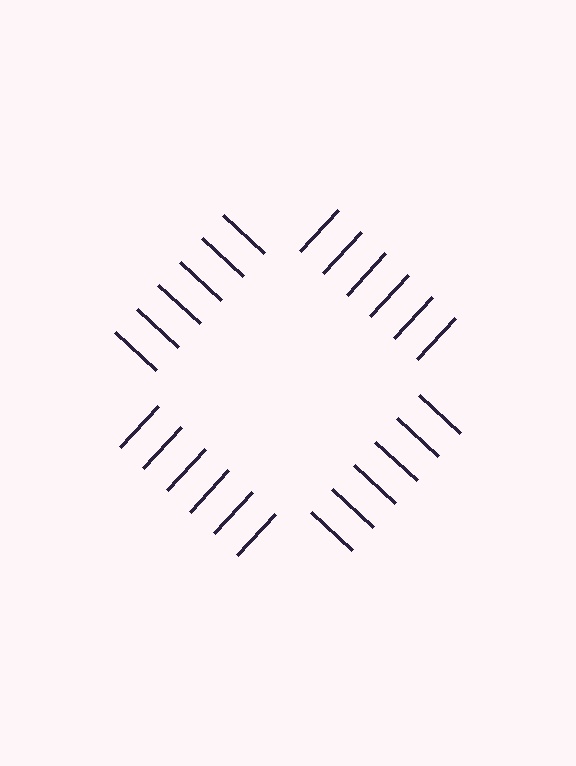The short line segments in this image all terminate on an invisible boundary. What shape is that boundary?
An illusory square — the line segments terminate on its edges but no continuous stroke is drawn.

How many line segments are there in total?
24 — 6 along each of the 4 edges.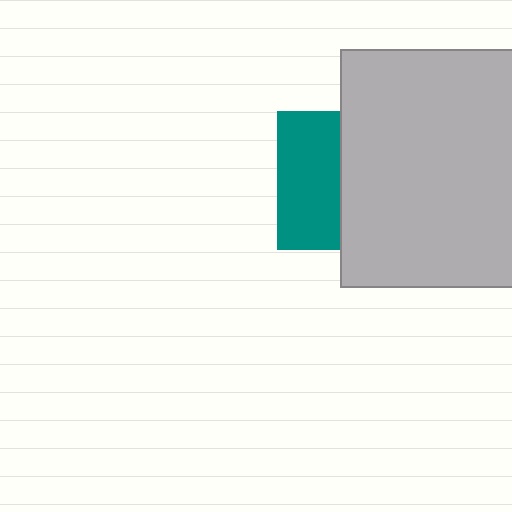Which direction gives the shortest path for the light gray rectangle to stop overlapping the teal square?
Moving right gives the shortest separation.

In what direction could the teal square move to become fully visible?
The teal square could move left. That would shift it out from behind the light gray rectangle entirely.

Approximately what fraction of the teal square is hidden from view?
Roughly 55% of the teal square is hidden behind the light gray rectangle.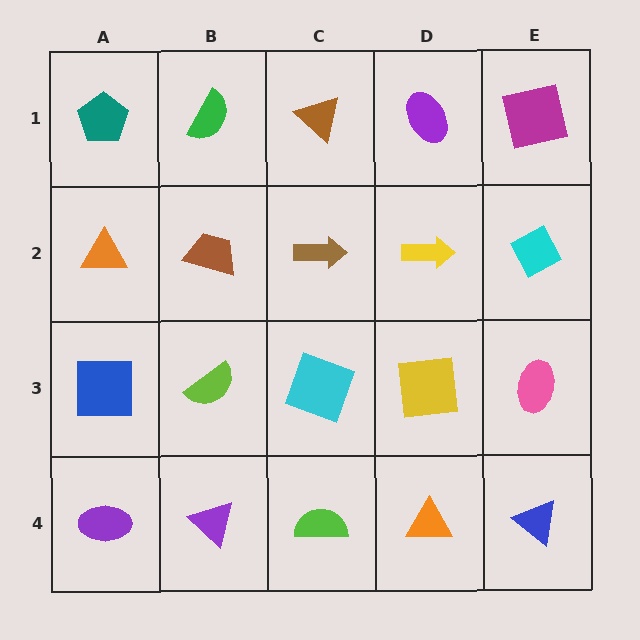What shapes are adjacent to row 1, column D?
A yellow arrow (row 2, column D), a brown triangle (row 1, column C), a magenta square (row 1, column E).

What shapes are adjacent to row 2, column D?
A purple ellipse (row 1, column D), a yellow square (row 3, column D), a brown arrow (row 2, column C), a cyan diamond (row 2, column E).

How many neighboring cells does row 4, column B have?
3.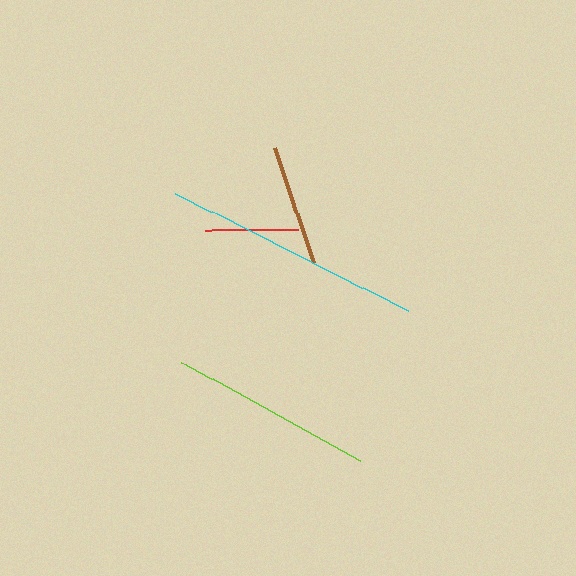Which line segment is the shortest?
The red line is the shortest at approximately 93 pixels.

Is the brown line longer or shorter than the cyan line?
The cyan line is longer than the brown line.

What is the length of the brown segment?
The brown segment is approximately 121 pixels long.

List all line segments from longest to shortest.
From longest to shortest: cyan, lime, brown, red.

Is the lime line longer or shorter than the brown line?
The lime line is longer than the brown line.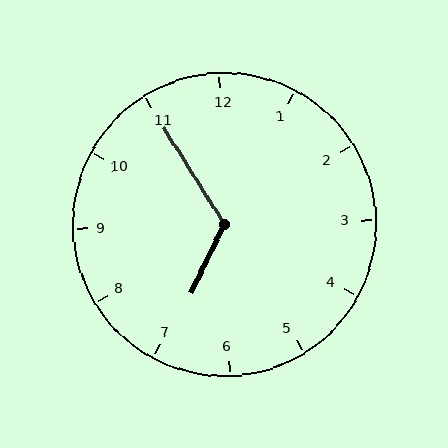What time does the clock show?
6:55.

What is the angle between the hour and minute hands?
Approximately 122 degrees.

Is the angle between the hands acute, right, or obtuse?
It is obtuse.